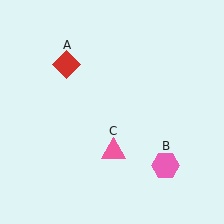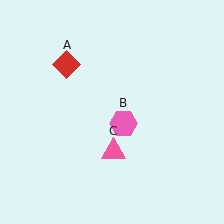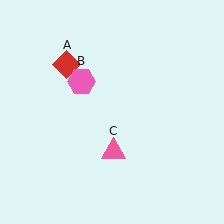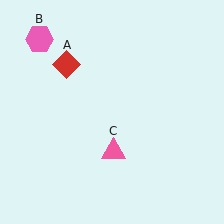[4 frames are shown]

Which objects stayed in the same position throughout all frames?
Red diamond (object A) and pink triangle (object C) remained stationary.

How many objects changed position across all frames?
1 object changed position: pink hexagon (object B).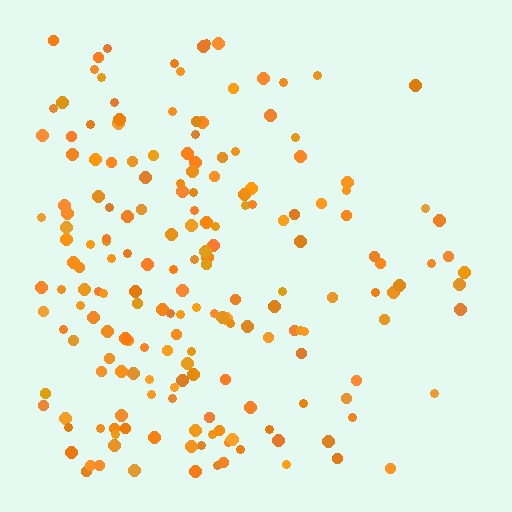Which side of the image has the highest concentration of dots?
The left.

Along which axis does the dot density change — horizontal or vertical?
Horizontal.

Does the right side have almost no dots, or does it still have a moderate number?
Still a moderate number, just noticeably fewer than the left.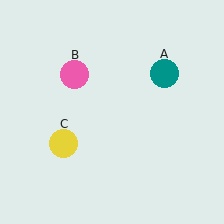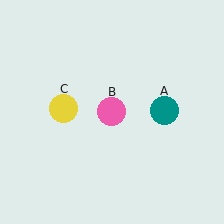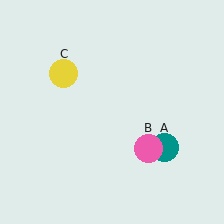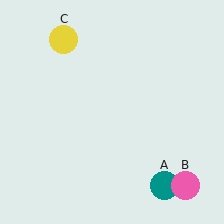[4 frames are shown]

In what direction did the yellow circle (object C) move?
The yellow circle (object C) moved up.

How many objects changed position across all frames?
3 objects changed position: teal circle (object A), pink circle (object B), yellow circle (object C).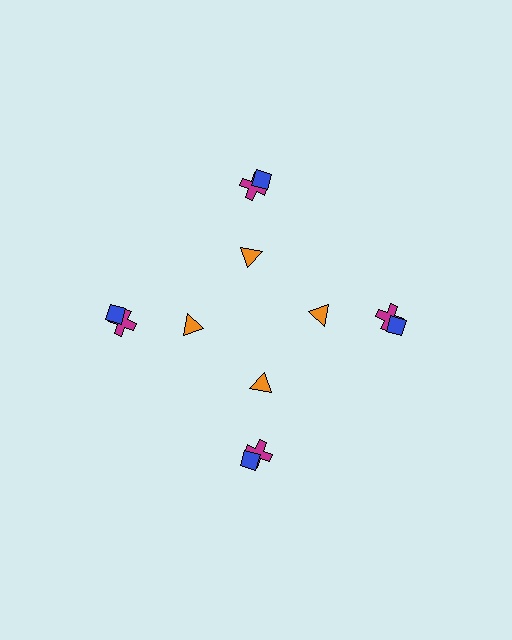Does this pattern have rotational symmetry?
Yes, this pattern has 4-fold rotational symmetry. It looks the same after rotating 90 degrees around the center.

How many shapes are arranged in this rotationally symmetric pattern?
There are 12 shapes, arranged in 4 groups of 3.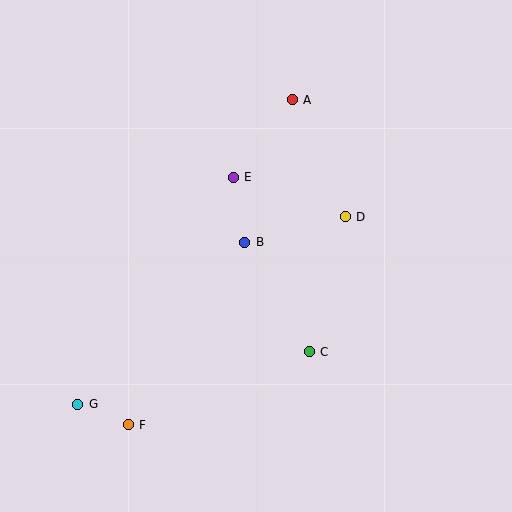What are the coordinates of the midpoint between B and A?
The midpoint between B and A is at (268, 171).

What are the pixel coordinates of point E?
Point E is at (233, 177).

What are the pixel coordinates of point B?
Point B is at (245, 242).